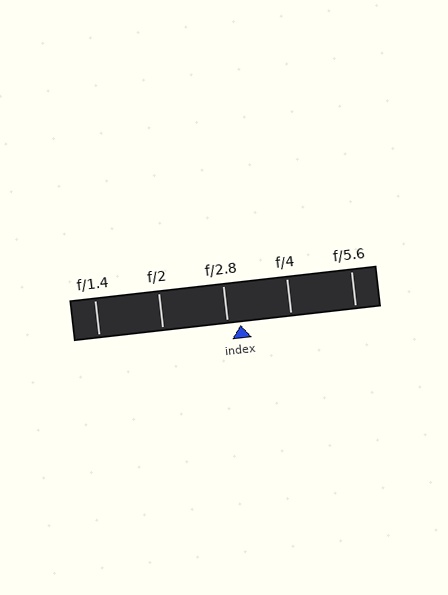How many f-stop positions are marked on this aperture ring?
There are 5 f-stop positions marked.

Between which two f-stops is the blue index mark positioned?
The index mark is between f/2.8 and f/4.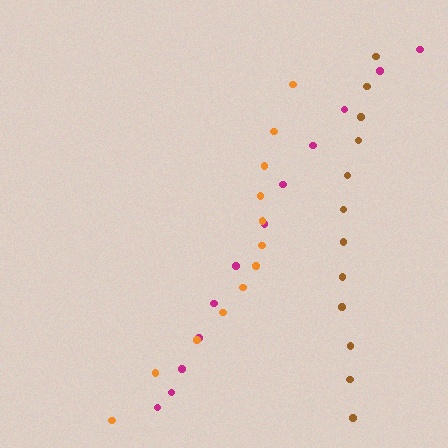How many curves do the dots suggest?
There are 3 distinct paths.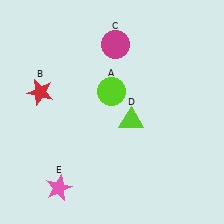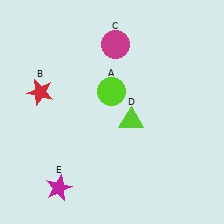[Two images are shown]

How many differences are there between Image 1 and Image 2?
There is 1 difference between the two images.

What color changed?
The star (E) changed from pink in Image 1 to magenta in Image 2.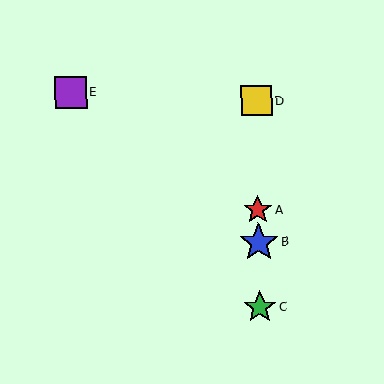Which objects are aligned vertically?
Objects A, B, C, D are aligned vertically.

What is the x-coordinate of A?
Object A is at x≈258.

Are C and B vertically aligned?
Yes, both are at x≈260.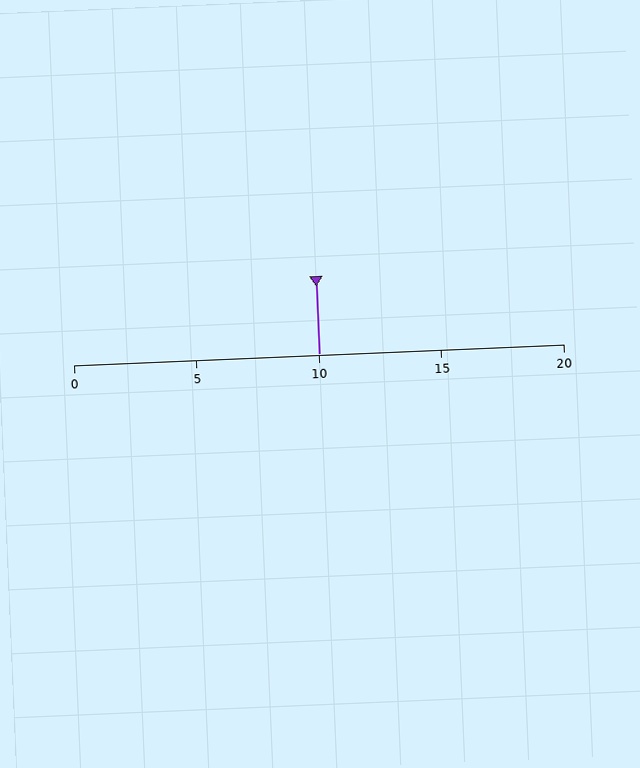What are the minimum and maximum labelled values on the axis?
The axis runs from 0 to 20.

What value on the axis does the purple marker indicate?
The marker indicates approximately 10.